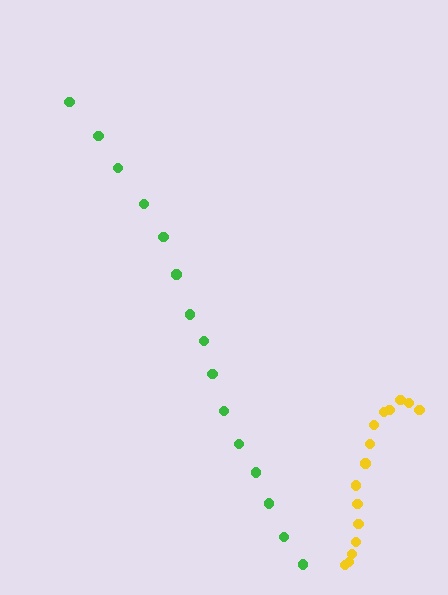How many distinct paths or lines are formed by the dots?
There are 2 distinct paths.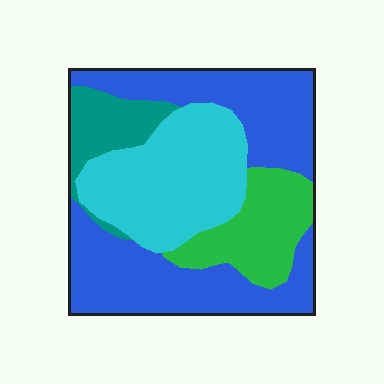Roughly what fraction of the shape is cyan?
Cyan takes up about one quarter (1/4) of the shape.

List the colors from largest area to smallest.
From largest to smallest: blue, cyan, green, teal.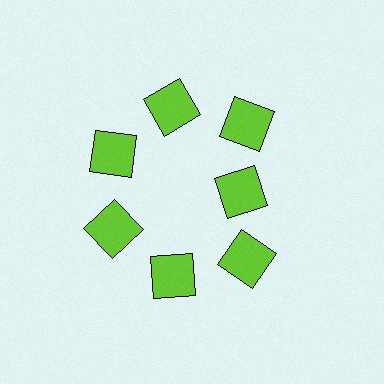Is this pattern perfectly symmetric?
No. The 7 lime squares are arranged in a ring, but one element near the 3 o'clock position is pulled inward toward the center, breaking the 7-fold rotational symmetry.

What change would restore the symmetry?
The symmetry would be restored by moving it outward, back onto the ring so that all 7 squares sit at equal angles and equal distance from the center.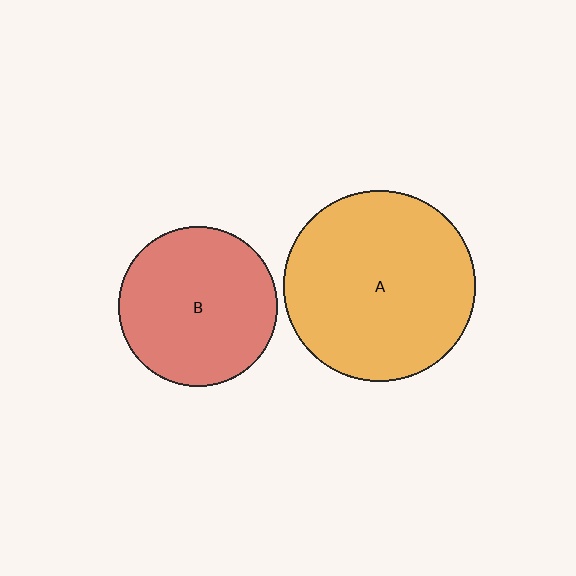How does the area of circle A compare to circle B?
Approximately 1.4 times.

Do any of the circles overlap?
No, none of the circles overlap.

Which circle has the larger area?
Circle A (orange).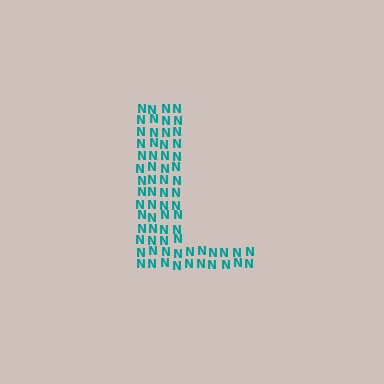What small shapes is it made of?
It is made of small letter N's.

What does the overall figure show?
The overall figure shows the letter L.